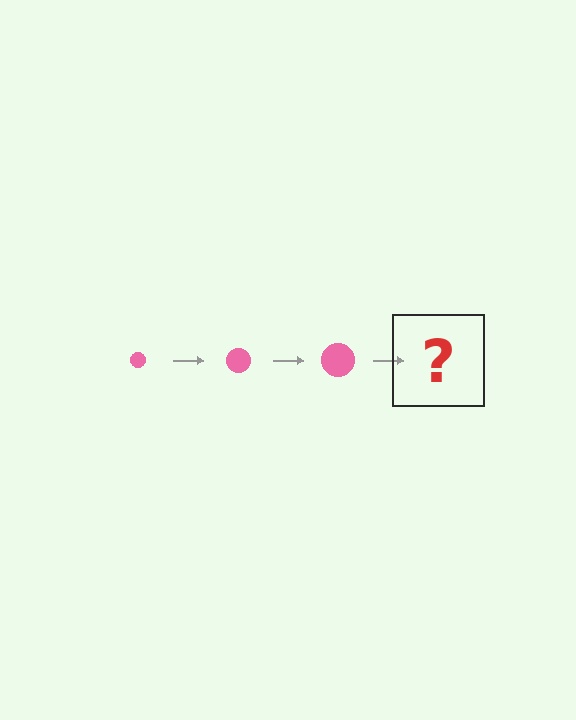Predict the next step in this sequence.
The next step is a pink circle, larger than the previous one.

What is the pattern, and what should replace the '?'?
The pattern is that the circle gets progressively larger each step. The '?' should be a pink circle, larger than the previous one.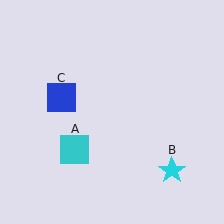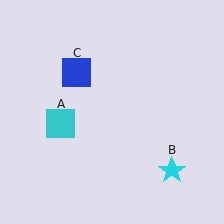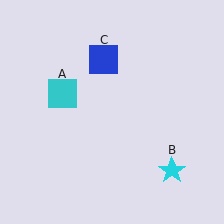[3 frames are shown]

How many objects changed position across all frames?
2 objects changed position: cyan square (object A), blue square (object C).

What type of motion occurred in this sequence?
The cyan square (object A), blue square (object C) rotated clockwise around the center of the scene.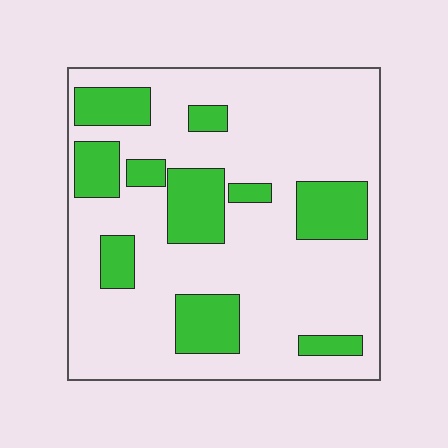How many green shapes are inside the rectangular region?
10.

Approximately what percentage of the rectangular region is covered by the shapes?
Approximately 25%.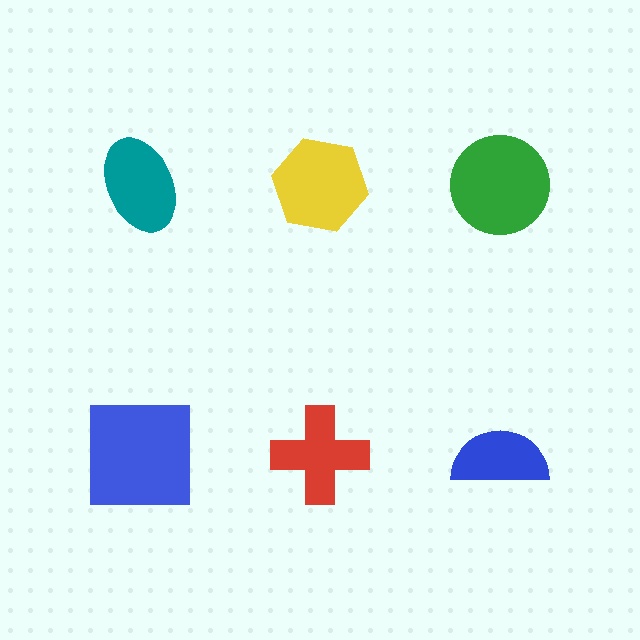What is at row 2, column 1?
A blue square.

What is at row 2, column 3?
A blue semicircle.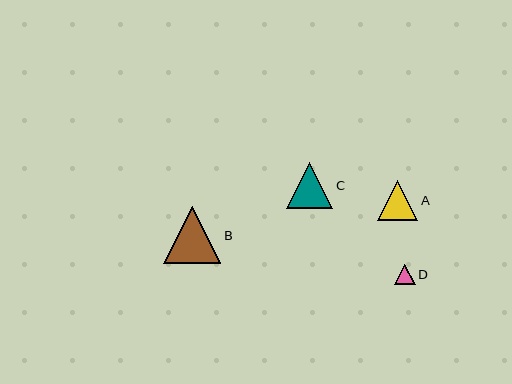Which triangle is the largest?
Triangle B is the largest with a size of approximately 57 pixels.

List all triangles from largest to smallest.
From largest to smallest: B, C, A, D.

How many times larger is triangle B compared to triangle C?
Triangle B is approximately 1.2 times the size of triangle C.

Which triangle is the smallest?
Triangle D is the smallest with a size of approximately 20 pixels.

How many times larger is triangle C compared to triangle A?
Triangle C is approximately 1.1 times the size of triangle A.